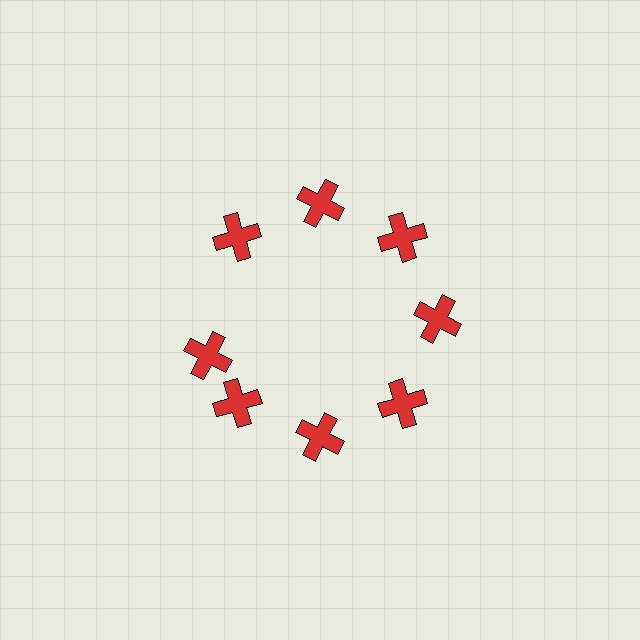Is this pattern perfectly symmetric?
No. The 8 red crosses are arranged in a ring, but one element near the 9 o'clock position is rotated out of alignment along the ring, breaking the 8-fold rotational symmetry.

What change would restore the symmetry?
The symmetry would be restored by rotating it back into even spacing with its neighbors so that all 8 crosses sit at equal angles and equal distance from the center.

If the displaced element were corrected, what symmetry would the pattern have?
It would have 8-fold rotational symmetry — the pattern would map onto itself every 45 degrees.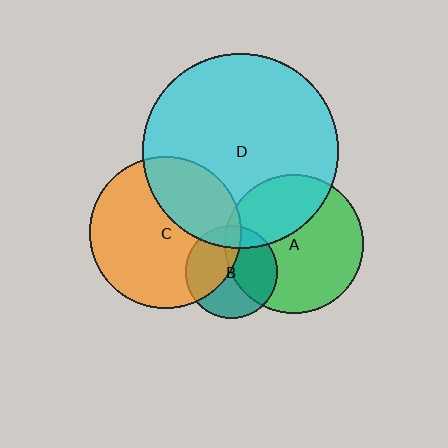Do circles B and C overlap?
Yes.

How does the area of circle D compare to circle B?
Approximately 4.5 times.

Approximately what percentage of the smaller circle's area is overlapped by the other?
Approximately 45%.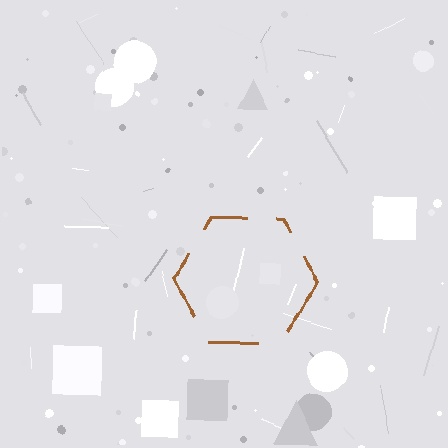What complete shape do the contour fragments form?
The contour fragments form a hexagon.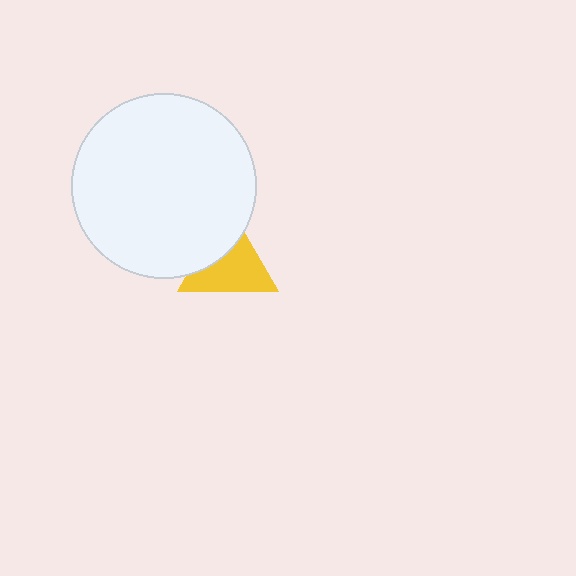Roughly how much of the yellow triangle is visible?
About half of it is visible (roughly 64%).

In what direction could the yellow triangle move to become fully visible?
The yellow triangle could move toward the lower-right. That would shift it out from behind the white circle entirely.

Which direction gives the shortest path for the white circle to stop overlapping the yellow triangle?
Moving toward the upper-left gives the shortest separation.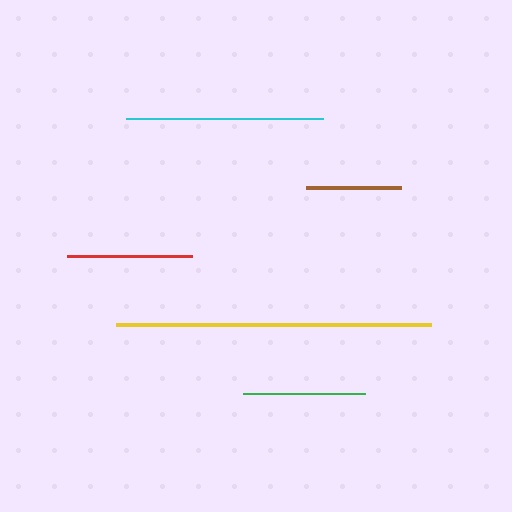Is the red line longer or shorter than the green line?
The red line is longer than the green line.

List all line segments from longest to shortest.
From longest to shortest: yellow, cyan, red, green, brown.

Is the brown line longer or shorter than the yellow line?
The yellow line is longer than the brown line.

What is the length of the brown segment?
The brown segment is approximately 95 pixels long.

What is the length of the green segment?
The green segment is approximately 122 pixels long.